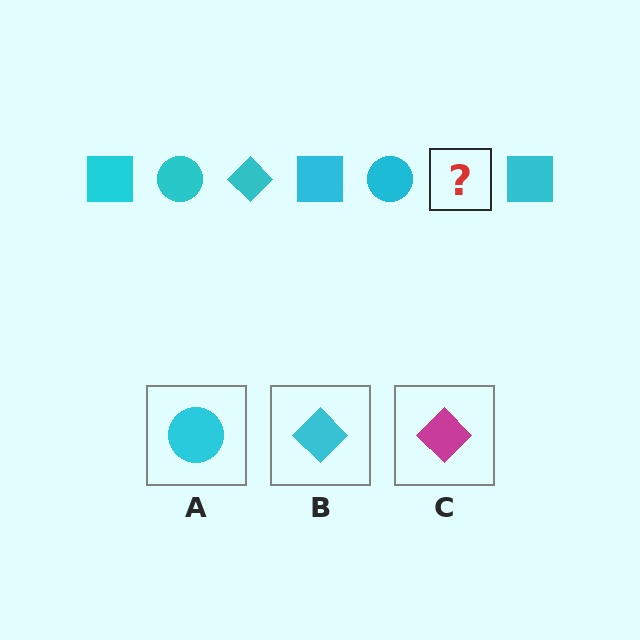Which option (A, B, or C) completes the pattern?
B.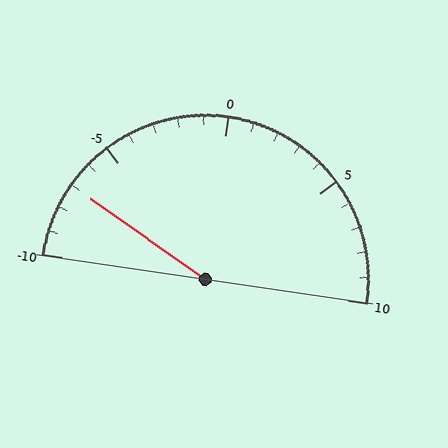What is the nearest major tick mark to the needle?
The nearest major tick mark is -5.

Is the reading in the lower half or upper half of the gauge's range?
The reading is in the lower half of the range (-10 to 10).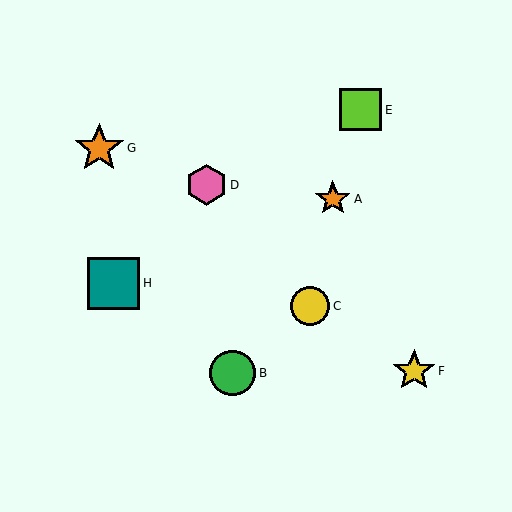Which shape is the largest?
The teal square (labeled H) is the largest.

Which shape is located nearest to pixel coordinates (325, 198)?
The orange star (labeled A) at (333, 199) is nearest to that location.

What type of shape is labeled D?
Shape D is a pink hexagon.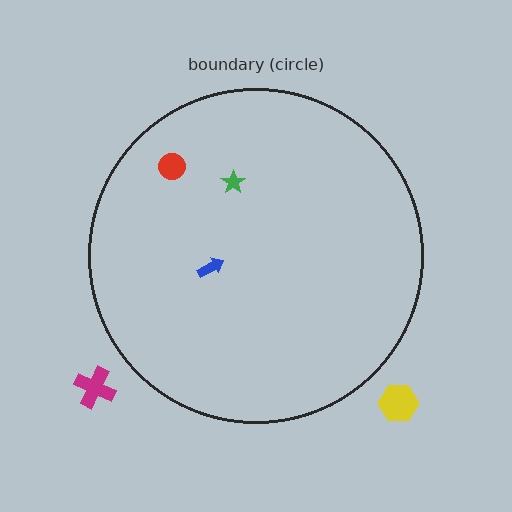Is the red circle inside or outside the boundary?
Inside.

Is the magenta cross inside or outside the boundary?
Outside.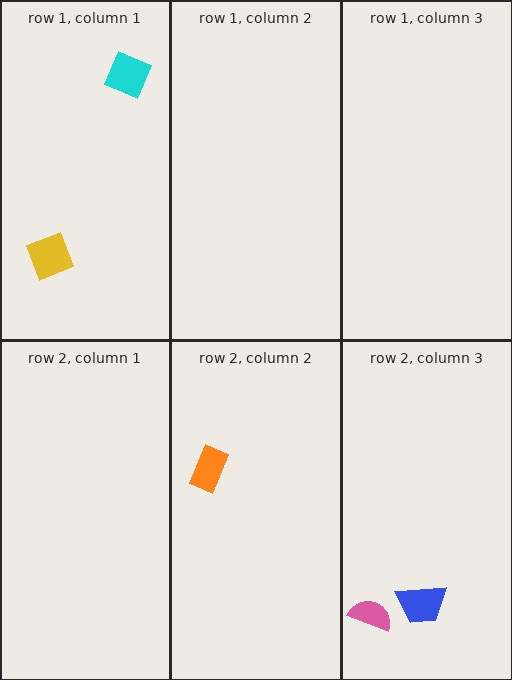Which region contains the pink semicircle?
The row 2, column 3 region.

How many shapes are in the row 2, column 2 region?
1.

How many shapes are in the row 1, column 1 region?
2.